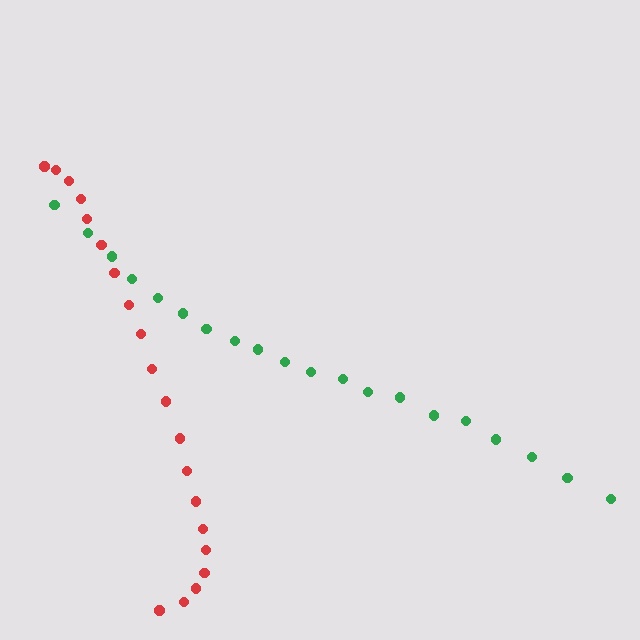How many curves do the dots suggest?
There are 2 distinct paths.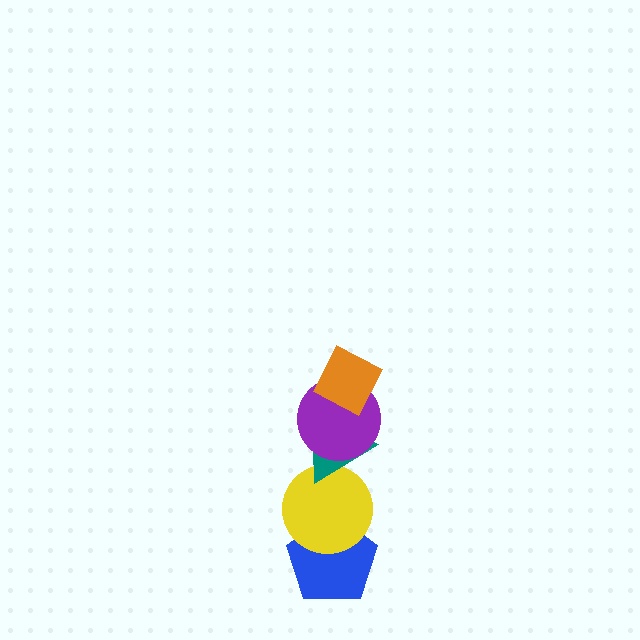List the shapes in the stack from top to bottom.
From top to bottom: the orange diamond, the purple circle, the teal triangle, the yellow circle, the blue pentagon.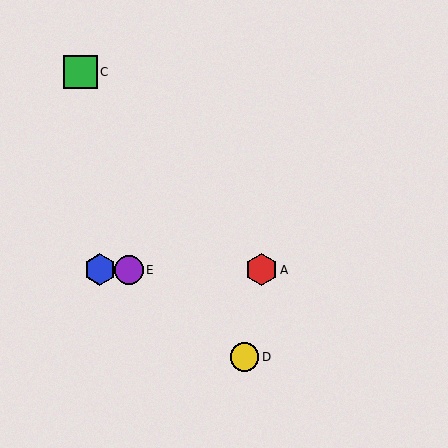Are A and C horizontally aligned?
No, A is at y≈270 and C is at y≈72.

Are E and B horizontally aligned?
Yes, both are at y≈270.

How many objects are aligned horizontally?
3 objects (A, B, E) are aligned horizontally.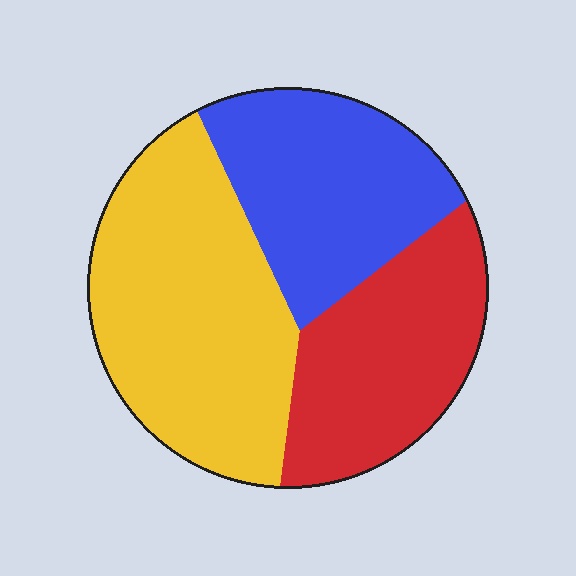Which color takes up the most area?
Yellow, at roughly 40%.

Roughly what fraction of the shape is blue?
Blue takes up between a sixth and a third of the shape.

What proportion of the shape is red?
Red covers around 30% of the shape.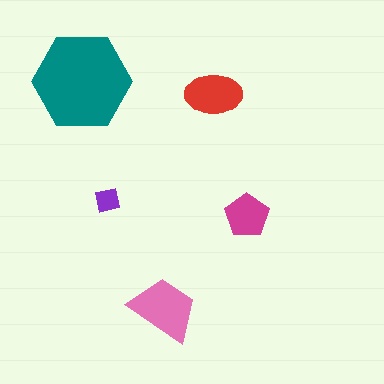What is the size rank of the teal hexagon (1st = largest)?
1st.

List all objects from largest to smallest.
The teal hexagon, the pink trapezoid, the red ellipse, the magenta pentagon, the purple square.